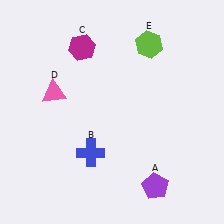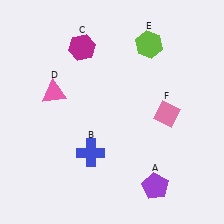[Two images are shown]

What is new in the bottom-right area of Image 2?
A pink diamond (F) was added in the bottom-right area of Image 2.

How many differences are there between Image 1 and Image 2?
There is 1 difference between the two images.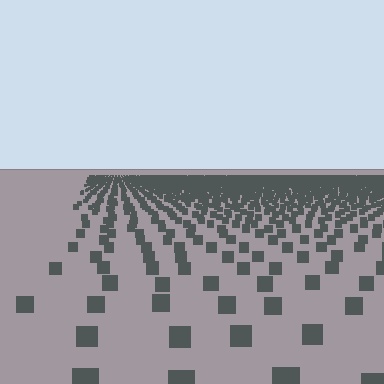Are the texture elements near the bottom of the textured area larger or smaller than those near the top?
Larger. Near the bottom, elements are closer to the viewer and appear at a bigger on-screen size.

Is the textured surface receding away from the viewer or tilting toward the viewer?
The surface is receding away from the viewer. Texture elements get smaller and denser toward the top.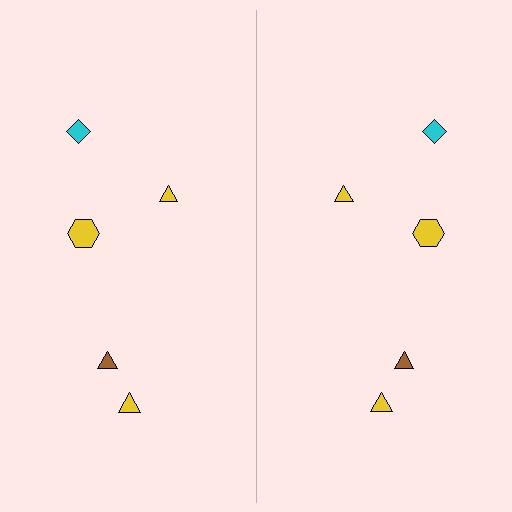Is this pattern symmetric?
Yes, this pattern has bilateral (reflection) symmetry.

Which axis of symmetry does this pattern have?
The pattern has a vertical axis of symmetry running through the center of the image.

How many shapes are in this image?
There are 10 shapes in this image.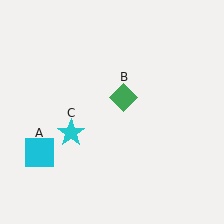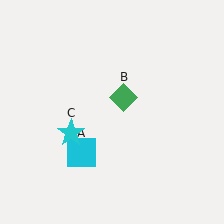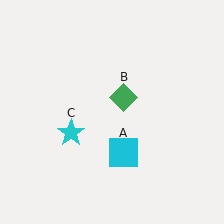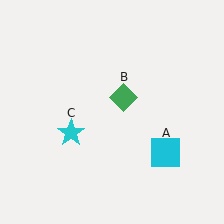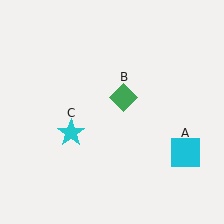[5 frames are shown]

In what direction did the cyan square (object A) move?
The cyan square (object A) moved right.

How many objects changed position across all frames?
1 object changed position: cyan square (object A).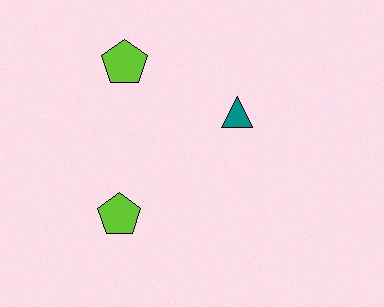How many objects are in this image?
There are 3 objects.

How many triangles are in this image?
There is 1 triangle.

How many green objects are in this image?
There are no green objects.